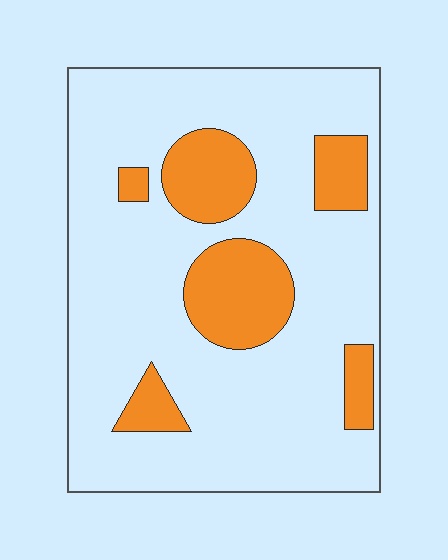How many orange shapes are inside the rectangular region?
6.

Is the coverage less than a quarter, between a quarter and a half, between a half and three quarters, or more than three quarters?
Less than a quarter.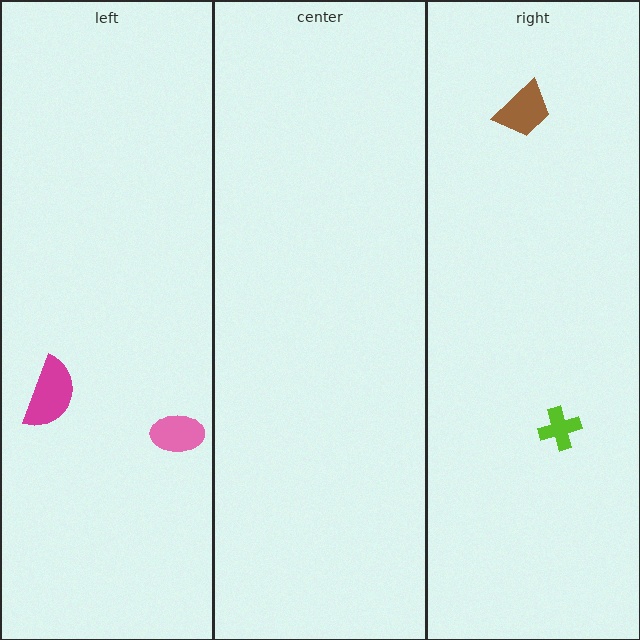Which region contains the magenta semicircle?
The left region.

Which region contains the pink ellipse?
The left region.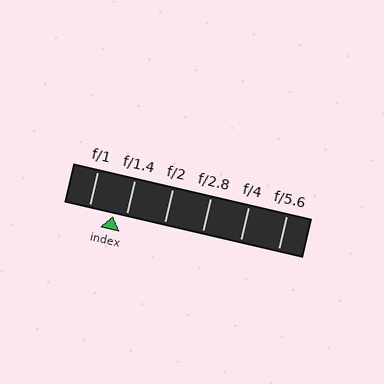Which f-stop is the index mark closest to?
The index mark is closest to f/1.4.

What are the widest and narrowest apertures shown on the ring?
The widest aperture shown is f/1 and the narrowest is f/5.6.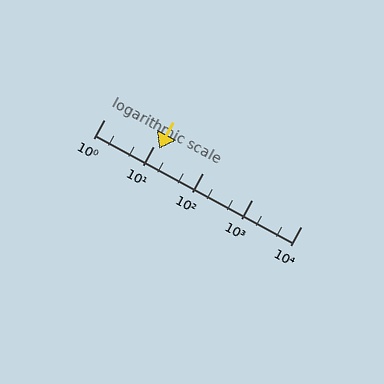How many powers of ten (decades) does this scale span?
The scale spans 4 decades, from 1 to 10000.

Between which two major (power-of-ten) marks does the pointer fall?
The pointer is between 10 and 100.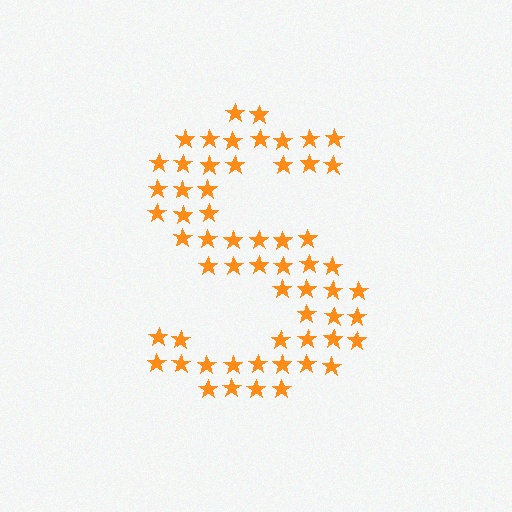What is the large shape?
The large shape is the letter S.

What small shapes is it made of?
It is made of small stars.